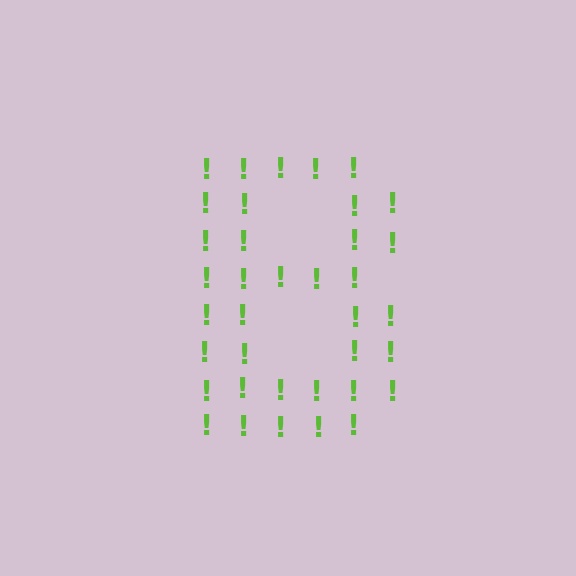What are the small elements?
The small elements are exclamation marks.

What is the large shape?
The large shape is the letter B.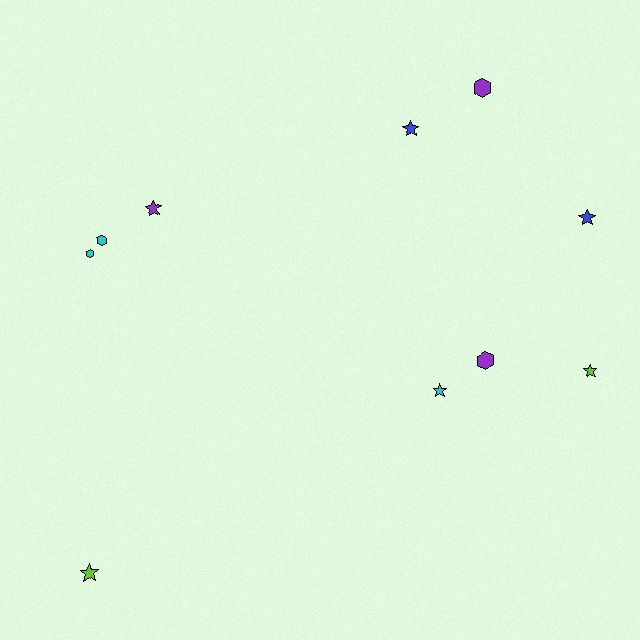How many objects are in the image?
There are 10 objects.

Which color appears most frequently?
Cyan, with 3 objects.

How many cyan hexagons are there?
There are 2 cyan hexagons.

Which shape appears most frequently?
Star, with 6 objects.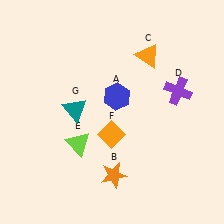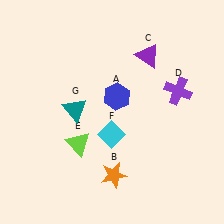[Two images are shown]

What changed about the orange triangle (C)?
In Image 1, C is orange. In Image 2, it changed to purple.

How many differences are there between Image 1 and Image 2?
There are 2 differences between the two images.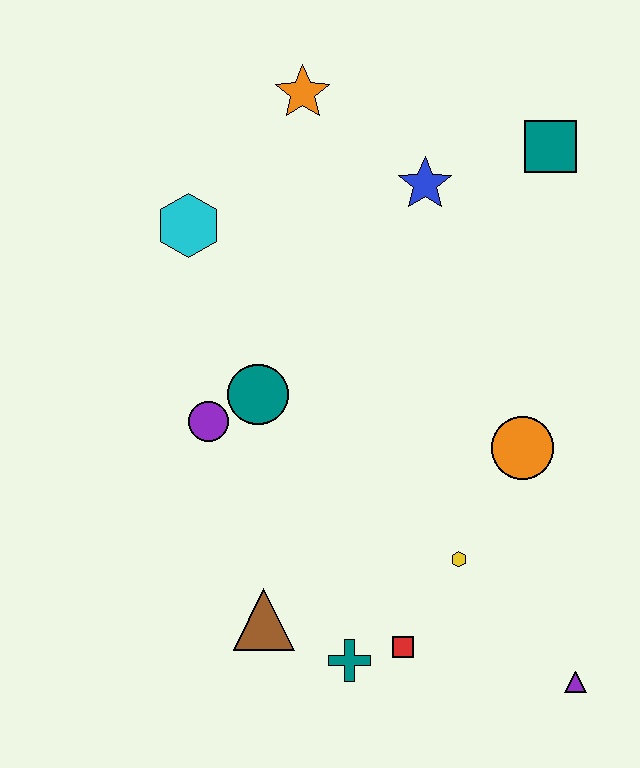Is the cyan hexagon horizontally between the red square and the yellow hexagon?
No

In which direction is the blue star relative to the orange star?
The blue star is to the right of the orange star.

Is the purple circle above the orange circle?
Yes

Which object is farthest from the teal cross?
The orange star is farthest from the teal cross.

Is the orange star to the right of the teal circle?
Yes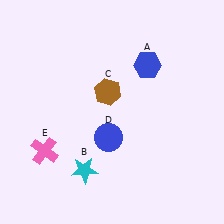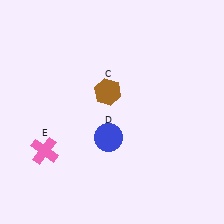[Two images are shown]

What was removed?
The cyan star (B), the blue hexagon (A) were removed in Image 2.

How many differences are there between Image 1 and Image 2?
There are 2 differences between the two images.